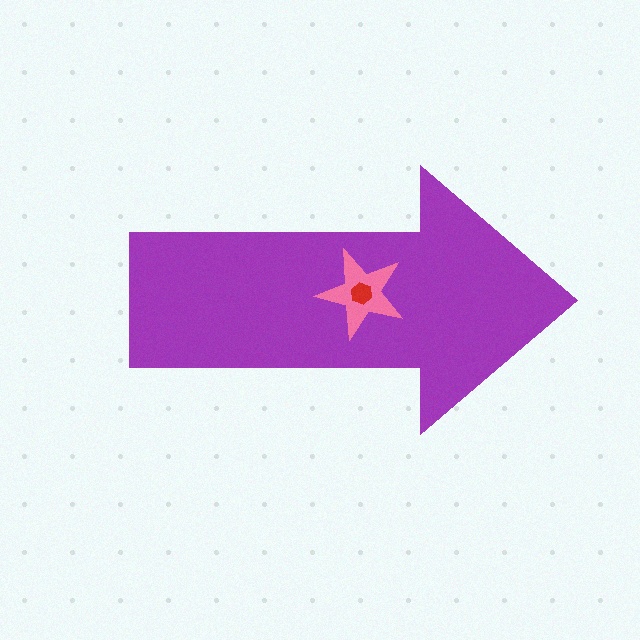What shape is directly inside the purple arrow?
The pink star.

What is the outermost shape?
The purple arrow.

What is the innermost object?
The red hexagon.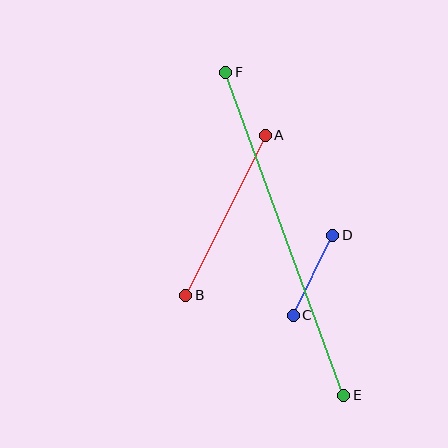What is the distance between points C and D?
The distance is approximately 89 pixels.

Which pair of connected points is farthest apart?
Points E and F are farthest apart.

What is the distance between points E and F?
The distance is approximately 344 pixels.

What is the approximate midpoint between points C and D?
The midpoint is at approximately (313, 275) pixels.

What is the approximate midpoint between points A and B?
The midpoint is at approximately (226, 215) pixels.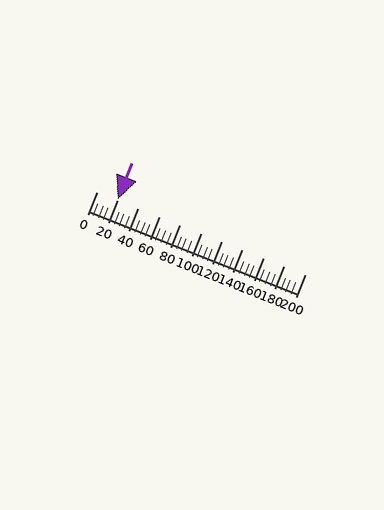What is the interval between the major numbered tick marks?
The major tick marks are spaced 20 units apart.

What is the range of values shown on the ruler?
The ruler shows values from 0 to 200.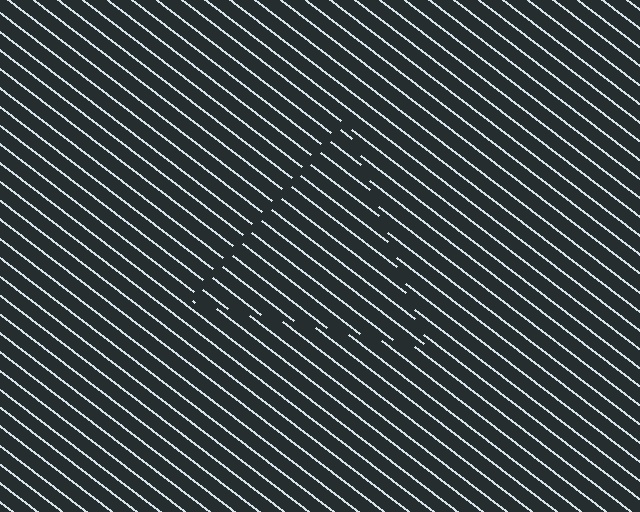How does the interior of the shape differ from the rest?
The interior of the shape contains the same grating, shifted by half a period — the contour is defined by the phase discontinuity where line-ends from the inner and outer gratings abut.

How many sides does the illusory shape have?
3 sides — the line-ends trace a triangle.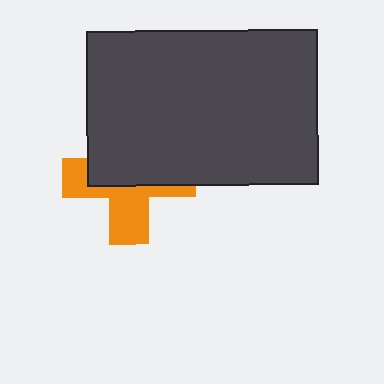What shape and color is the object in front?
The object in front is a dark gray rectangle.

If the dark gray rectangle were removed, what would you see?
You would see the complete orange cross.